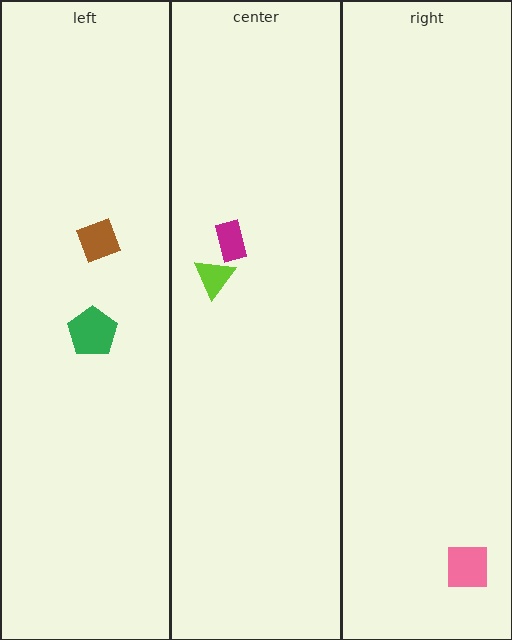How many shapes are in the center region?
2.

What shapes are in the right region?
The pink square.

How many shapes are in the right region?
1.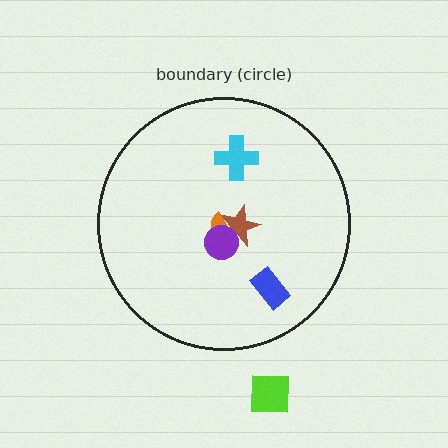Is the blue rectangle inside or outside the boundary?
Inside.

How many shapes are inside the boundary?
5 inside, 1 outside.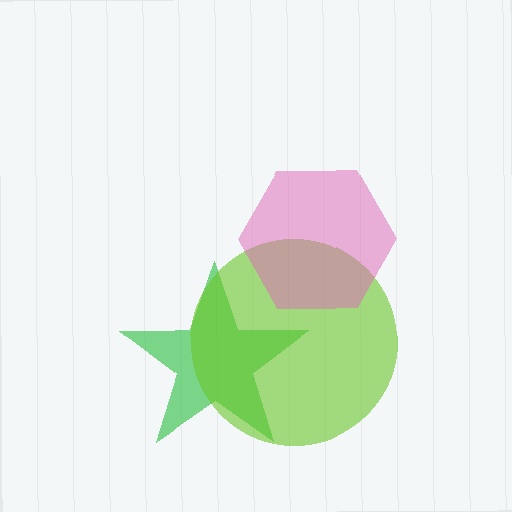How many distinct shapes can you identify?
There are 3 distinct shapes: a green star, a lime circle, a pink hexagon.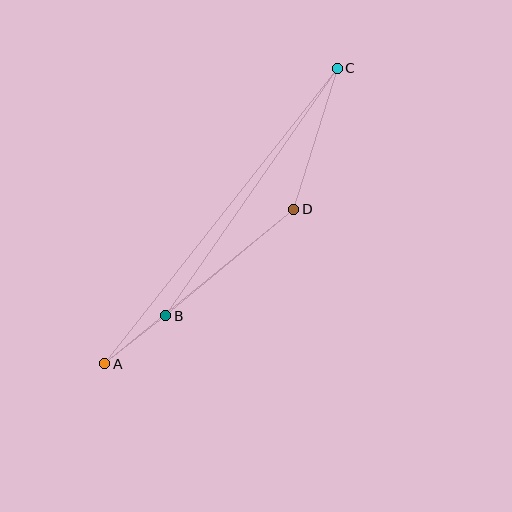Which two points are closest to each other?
Points A and B are closest to each other.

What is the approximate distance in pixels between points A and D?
The distance between A and D is approximately 244 pixels.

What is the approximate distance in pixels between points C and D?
The distance between C and D is approximately 148 pixels.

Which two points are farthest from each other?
Points A and C are farthest from each other.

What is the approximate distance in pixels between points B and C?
The distance between B and C is approximately 301 pixels.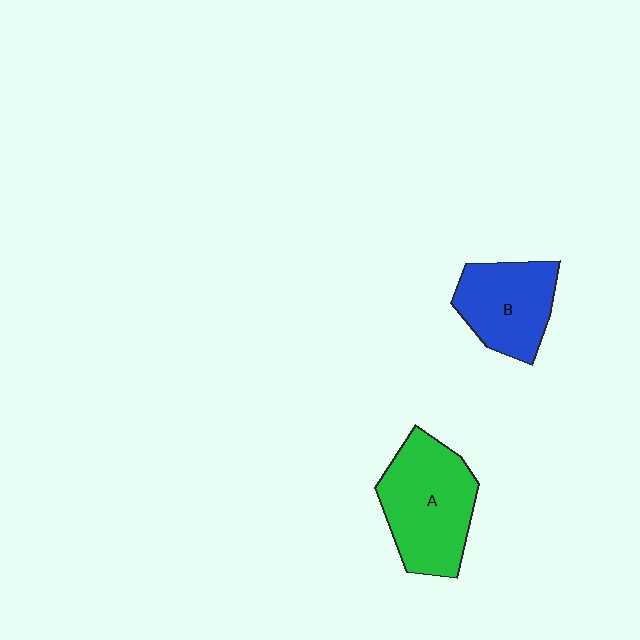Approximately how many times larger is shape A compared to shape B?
Approximately 1.3 times.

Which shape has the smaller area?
Shape B (blue).